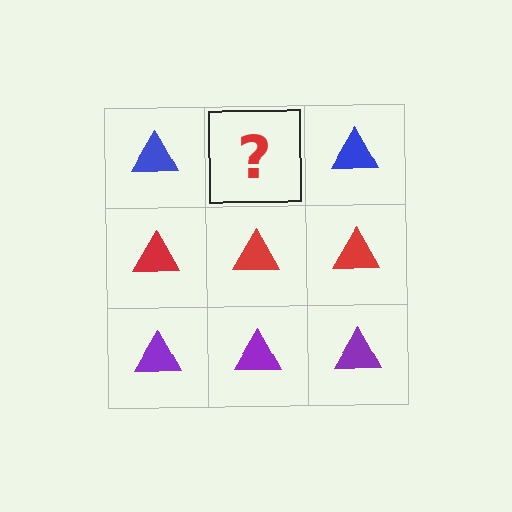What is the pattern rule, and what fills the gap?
The rule is that each row has a consistent color. The gap should be filled with a blue triangle.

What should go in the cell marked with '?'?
The missing cell should contain a blue triangle.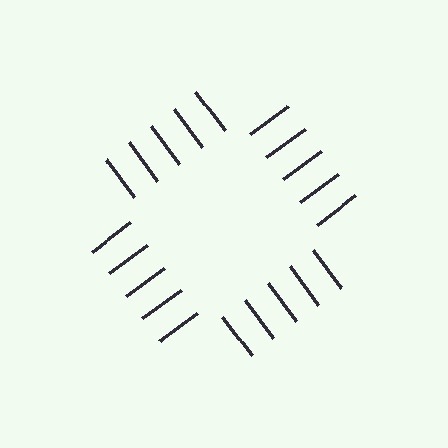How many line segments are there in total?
20 — 5 along each of the 4 edges.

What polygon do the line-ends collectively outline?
An illusory square — the line segments terminate on its edges but no continuous stroke is drawn.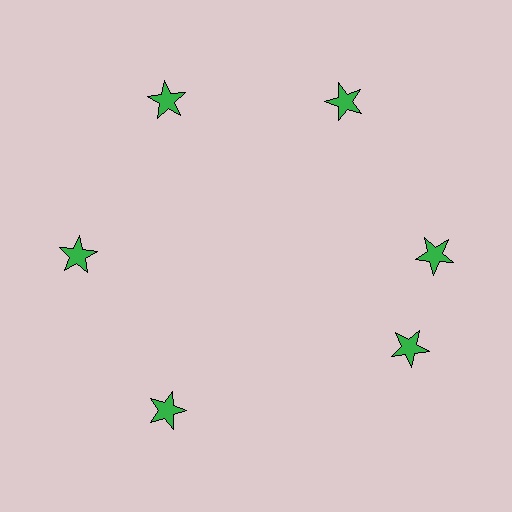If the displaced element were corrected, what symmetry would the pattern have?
It would have 6-fold rotational symmetry — the pattern would map onto itself every 60 degrees.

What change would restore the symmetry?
The symmetry would be restored by rotating it back into even spacing with its neighbors so that all 6 stars sit at equal angles and equal distance from the center.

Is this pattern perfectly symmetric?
No. The 6 green stars are arranged in a ring, but one element near the 5 o'clock position is rotated out of alignment along the ring, breaking the 6-fold rotational symmetry.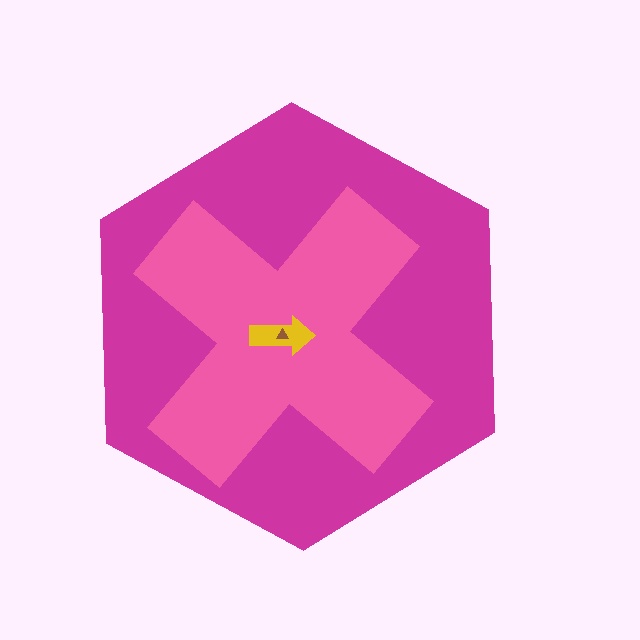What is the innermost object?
The brown triangle.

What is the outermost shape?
The magenta hexagon.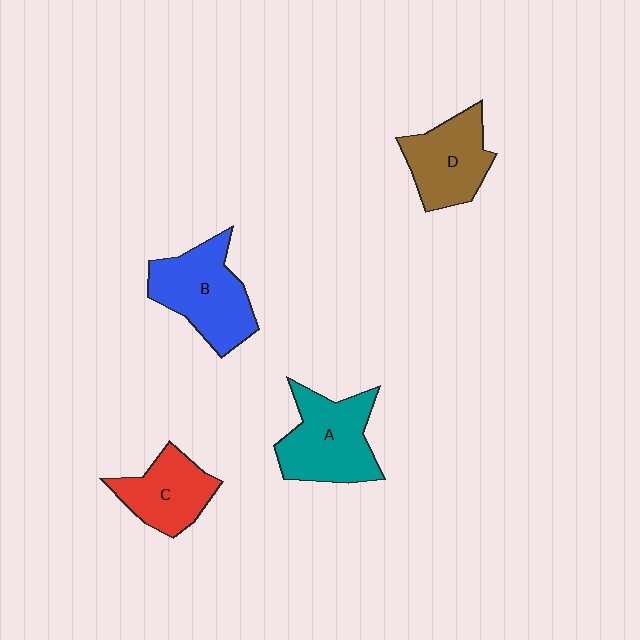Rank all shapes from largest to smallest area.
From largest to smallest: B (blue), A (teal), D (brown), C (red).